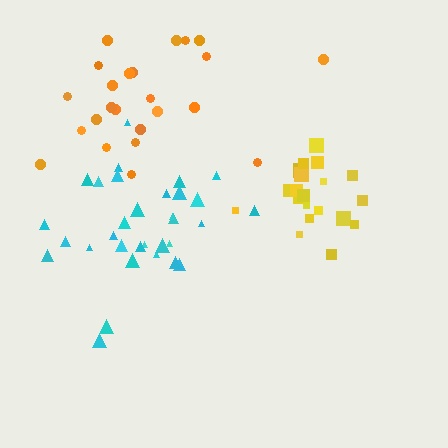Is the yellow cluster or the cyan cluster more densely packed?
Yellow.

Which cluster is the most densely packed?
Yellow.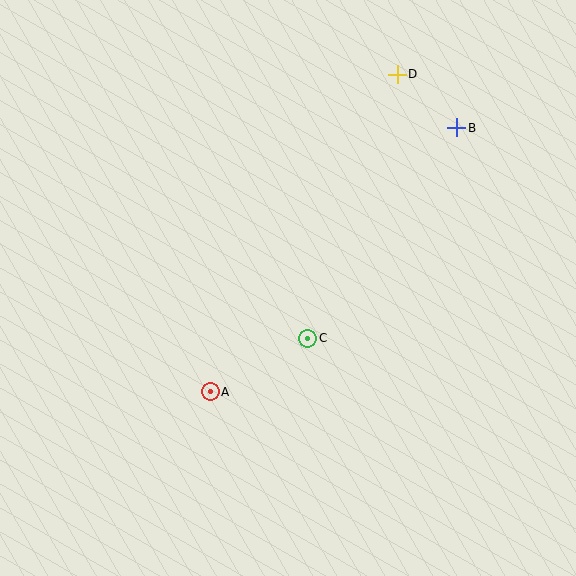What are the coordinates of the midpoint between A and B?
The midpoint between A and B is at (334, 260).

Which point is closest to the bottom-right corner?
Point C is closest to the bottom-right corner.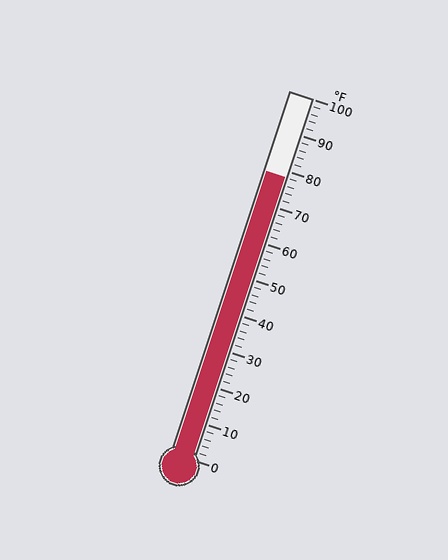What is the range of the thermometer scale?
The thermometer scale ranges from 0°F to 100°F.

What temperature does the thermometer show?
The thermometer shows approximately 78°F.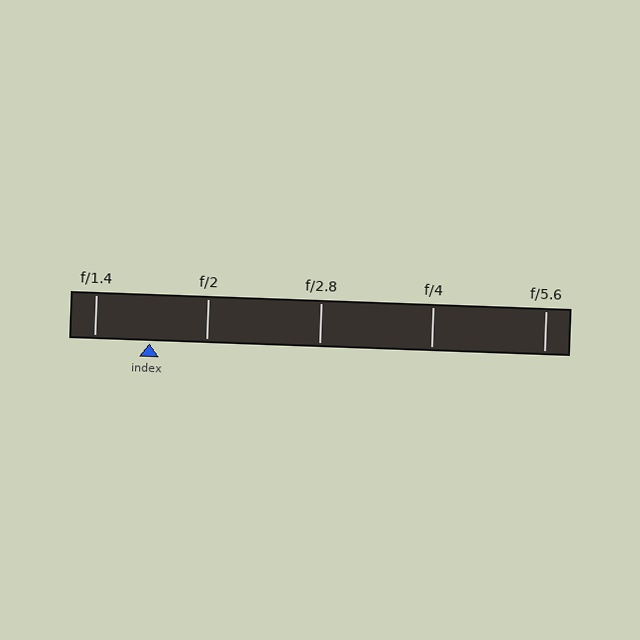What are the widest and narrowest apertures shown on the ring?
The widest aperture shown is f/1.4 and the narrowest is f/5.6.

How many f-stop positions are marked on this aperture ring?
There are 5 f-stop positions marked.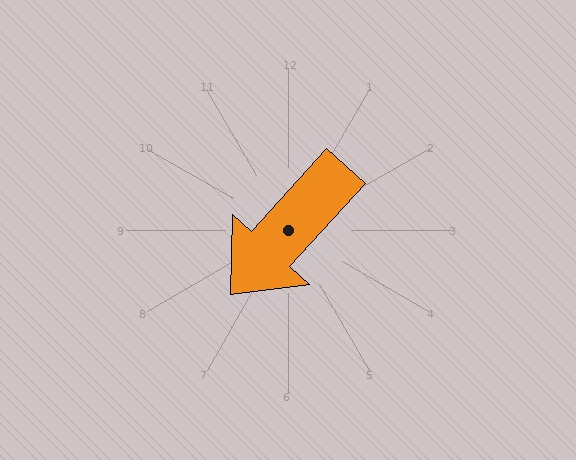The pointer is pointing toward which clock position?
Roughly 7 o'clock.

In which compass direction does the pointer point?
Southwest.